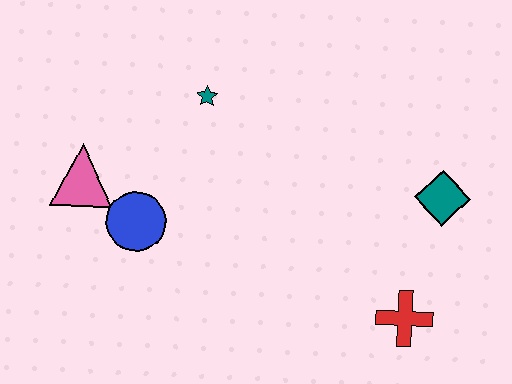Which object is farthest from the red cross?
The pink triangle is farthest from the red cross.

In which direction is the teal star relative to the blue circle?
The teal star is above the blue circle.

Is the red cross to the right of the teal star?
Yes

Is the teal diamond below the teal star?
Yes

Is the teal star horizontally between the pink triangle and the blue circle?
No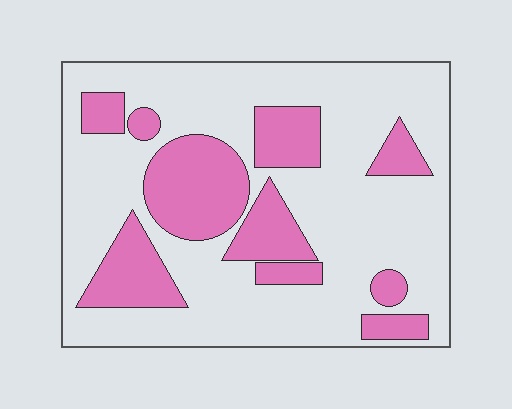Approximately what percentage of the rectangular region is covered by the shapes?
Approximately 30%.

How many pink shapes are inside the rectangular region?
10.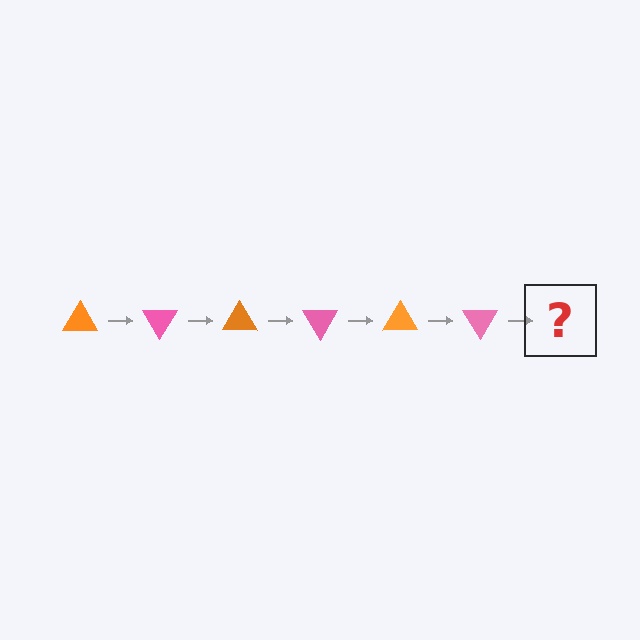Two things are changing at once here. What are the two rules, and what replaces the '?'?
The two rules are that it rotates 60 degrees each step and the color cycles through orange and pink. The '?' should be an orange triangle, rotated 360 degrees from the start.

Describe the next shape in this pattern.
It should be an orange triangle, rotated 360 degrees from the start.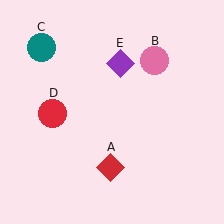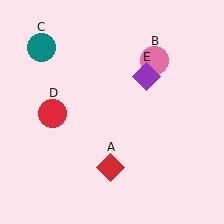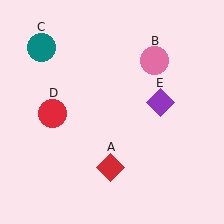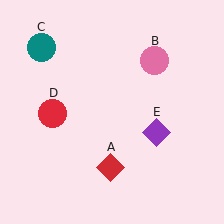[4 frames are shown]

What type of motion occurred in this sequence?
The purple diamond (object E) rotated clockwise around the center of the scene.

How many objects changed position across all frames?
1 object changed position: purple diamond (object E).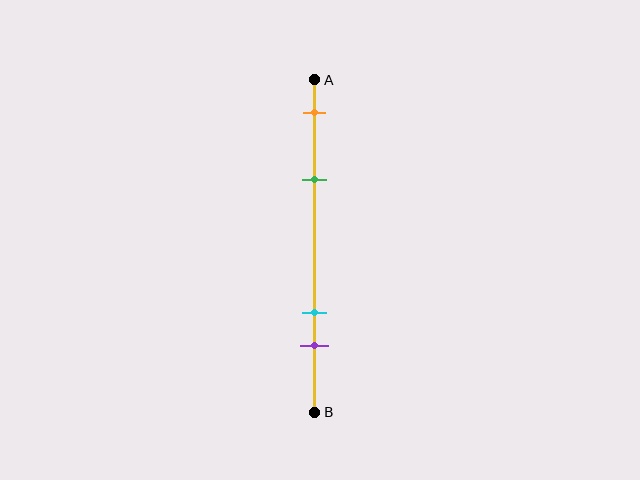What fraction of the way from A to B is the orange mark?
The orange mark is approximately 10% (0.1) of the way from A to B.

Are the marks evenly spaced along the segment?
No, the marks are not evenly spaced.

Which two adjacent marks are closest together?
The cyan and purple marks are the closest adjacent pair.